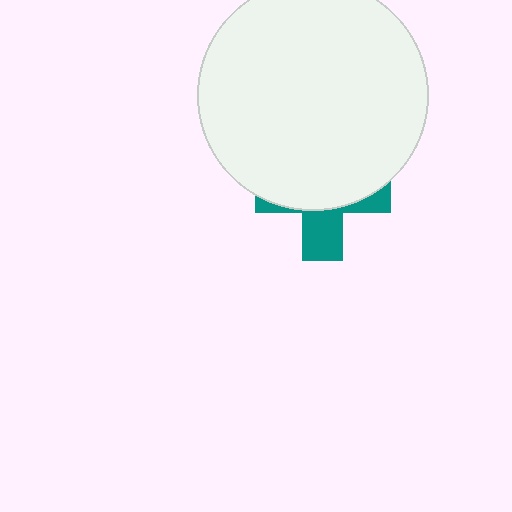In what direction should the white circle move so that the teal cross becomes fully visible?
The white circle should move up. That is the shortest direction to clear the overlap and leave the teal cross fully visible.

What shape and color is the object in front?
The object in front is a white circle.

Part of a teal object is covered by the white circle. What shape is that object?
It is a cross.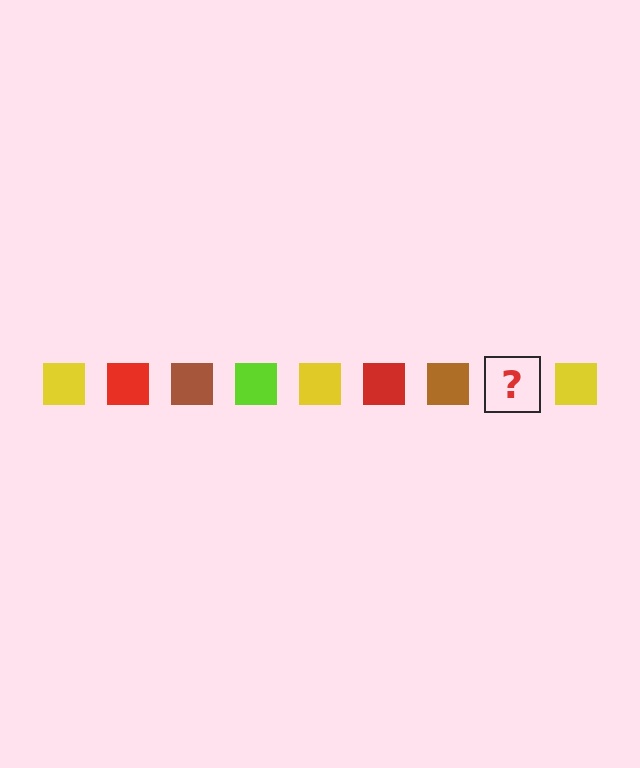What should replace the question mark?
The question mark should be replaced with a lime square.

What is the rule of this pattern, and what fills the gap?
The rule is that the pattern cycles through yellow, red, brown, lime squares. The gap should be filled with a lime square.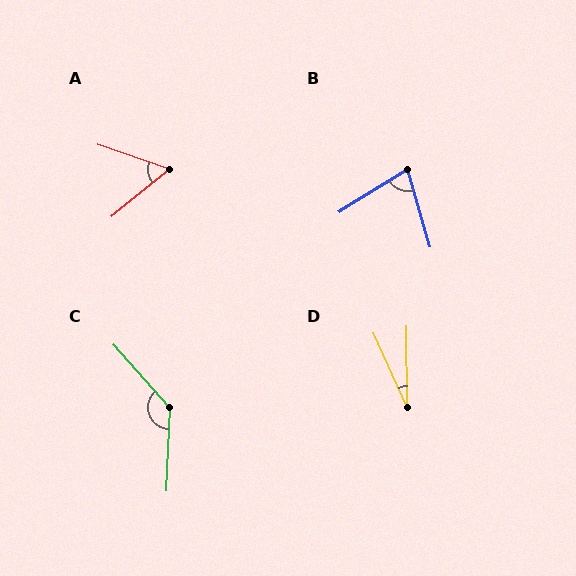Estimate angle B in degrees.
Approximately 74 degrees.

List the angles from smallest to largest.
D (24°), A (58°), B (74°), C (136°).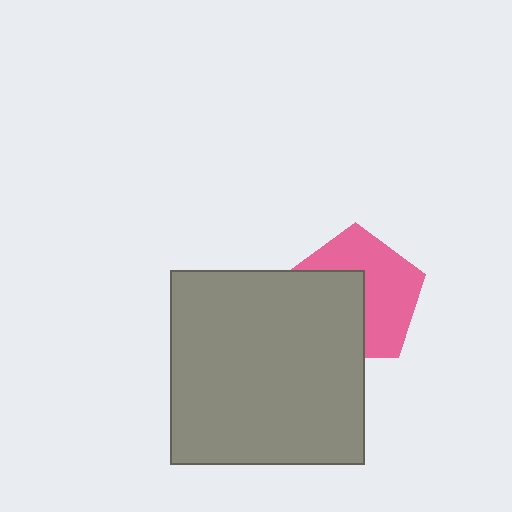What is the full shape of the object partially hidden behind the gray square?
The partially hidden object is a pink pentagon.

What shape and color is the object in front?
The object in front is a gray square.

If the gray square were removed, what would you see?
You would see the complete pink pentagon.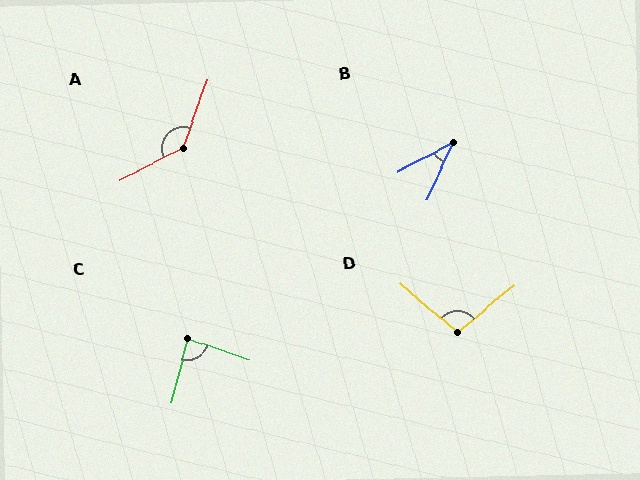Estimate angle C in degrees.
Approximately 85 degrees.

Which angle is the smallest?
B, at approximately 37 degrees.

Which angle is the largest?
A, at approximately 136 degrees.